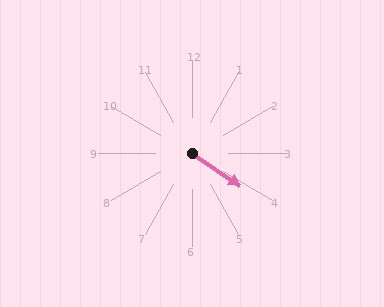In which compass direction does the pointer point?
Southeast.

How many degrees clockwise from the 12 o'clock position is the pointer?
Approximately 124 degrees.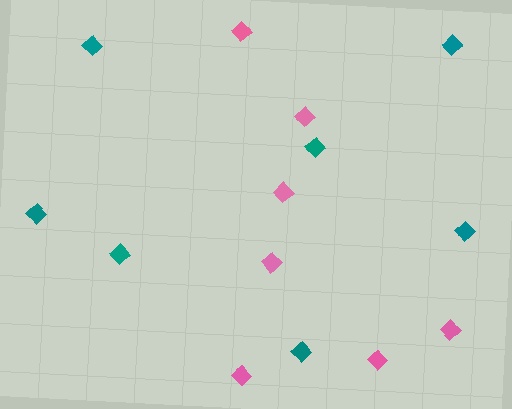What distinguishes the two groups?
There are 2 groups: one group of teal diamonds (7) and one group of pink diamonds (7).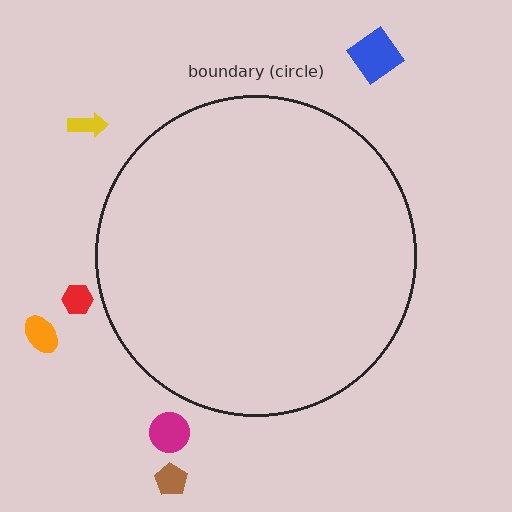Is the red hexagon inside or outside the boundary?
Outside.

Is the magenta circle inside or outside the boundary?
Outside.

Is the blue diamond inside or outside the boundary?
Outside.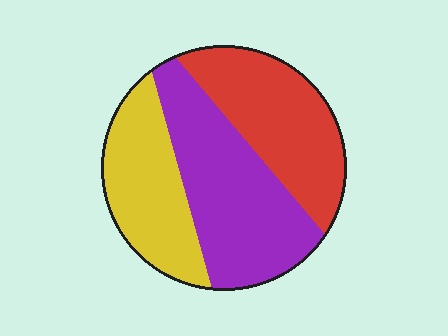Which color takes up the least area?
Yellow, at roughly 30%.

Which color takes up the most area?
Purple, at roughly 40%.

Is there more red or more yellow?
Red.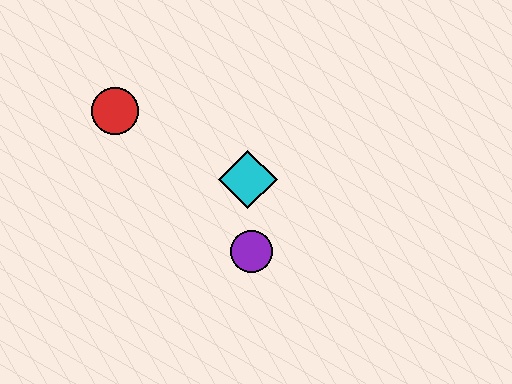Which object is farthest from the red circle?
The purple circle is farthest from the red circle.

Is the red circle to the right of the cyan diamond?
No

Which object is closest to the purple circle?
The cyan diamond is closest to the purple circle.